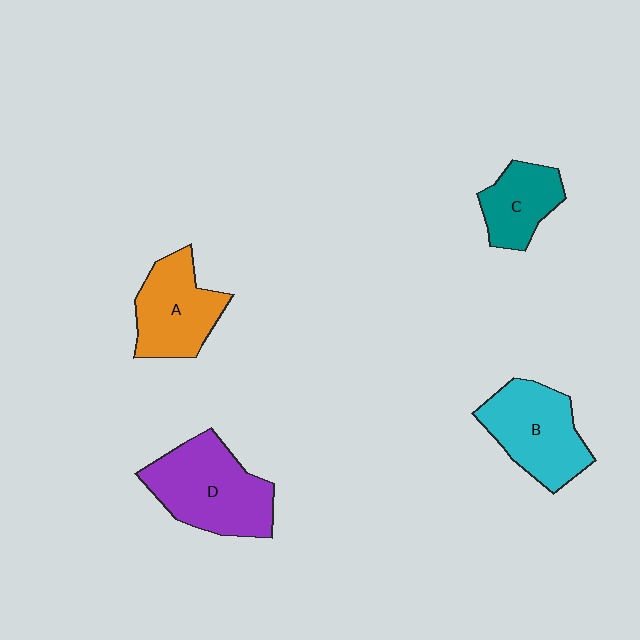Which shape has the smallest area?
Shape C (teal).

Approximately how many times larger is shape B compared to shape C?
Approximately 1.5 times.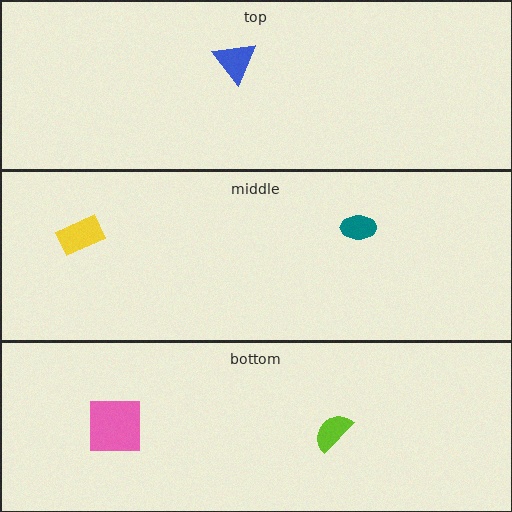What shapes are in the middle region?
The teal ellipse, the yellow rectangle.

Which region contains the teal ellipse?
The middle region.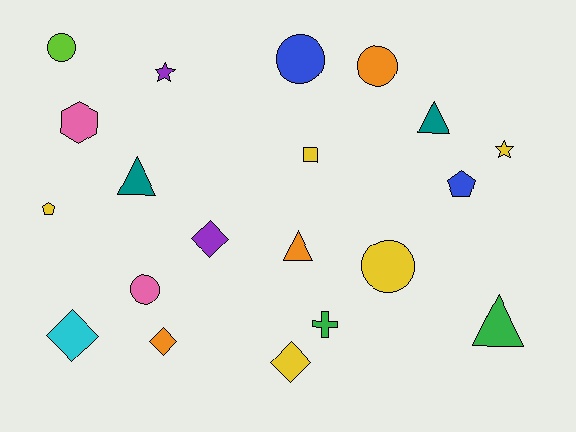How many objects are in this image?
There are 20 objects.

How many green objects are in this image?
There are 2 green objects.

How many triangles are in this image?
There are 4 triangles.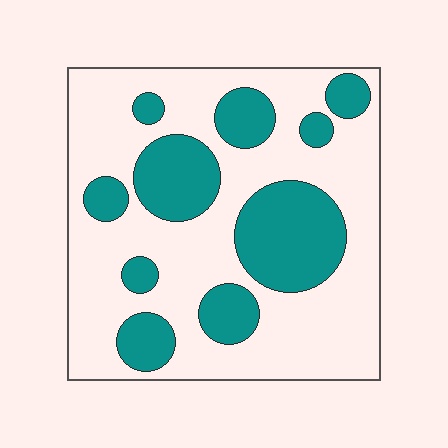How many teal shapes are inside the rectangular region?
10.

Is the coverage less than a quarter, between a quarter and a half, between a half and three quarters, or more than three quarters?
Between a quarter and a half.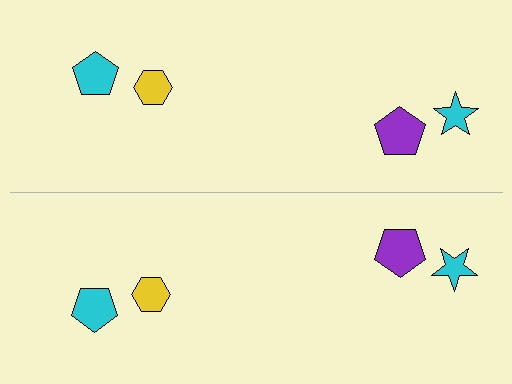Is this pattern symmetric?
Yes, this pattern has bilateral (reflection) symmetry.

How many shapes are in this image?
There are 8 shapes in this image.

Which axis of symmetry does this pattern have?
The pattern has a horizontal axis of symmetry running through the center of the image.